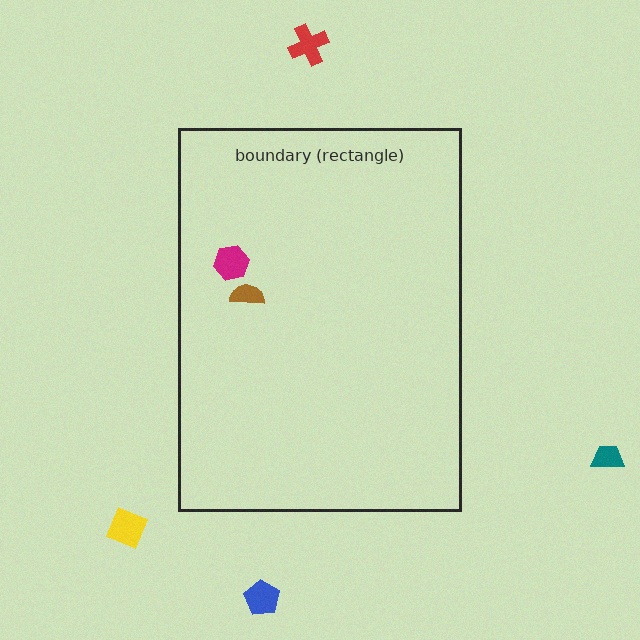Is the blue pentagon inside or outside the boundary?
Outside.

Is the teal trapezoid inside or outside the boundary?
Outside.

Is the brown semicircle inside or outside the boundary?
Inside.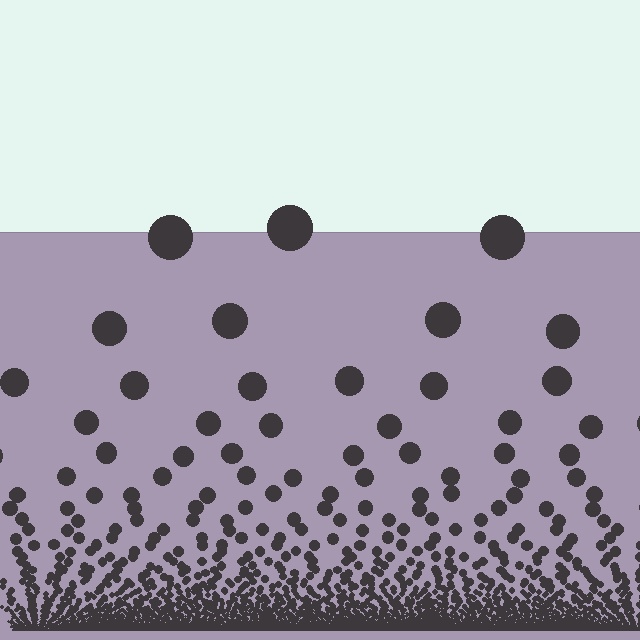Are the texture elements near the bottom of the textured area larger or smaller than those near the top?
Smaller. The gradient is inverted — elements near the bottom are smaller and denser.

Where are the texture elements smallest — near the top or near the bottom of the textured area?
Near the bottom.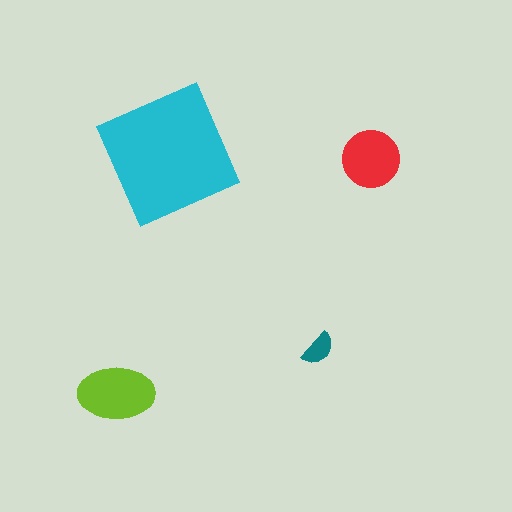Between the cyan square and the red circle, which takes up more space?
The cyan square.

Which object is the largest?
The cyan square.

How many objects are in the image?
There are 4 objects in the image.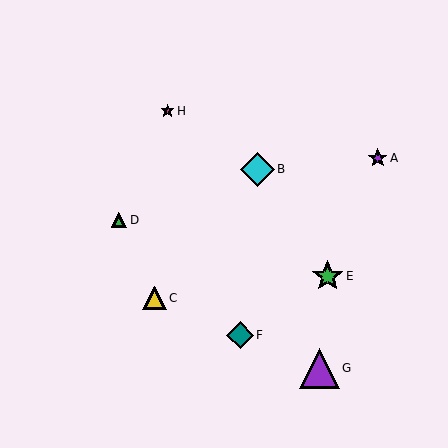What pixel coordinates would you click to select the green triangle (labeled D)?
Click at (119, 220) to select the green triangle D.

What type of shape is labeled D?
Shape D is a green triangle.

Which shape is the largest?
The purple triangle (labeled G) is the largest.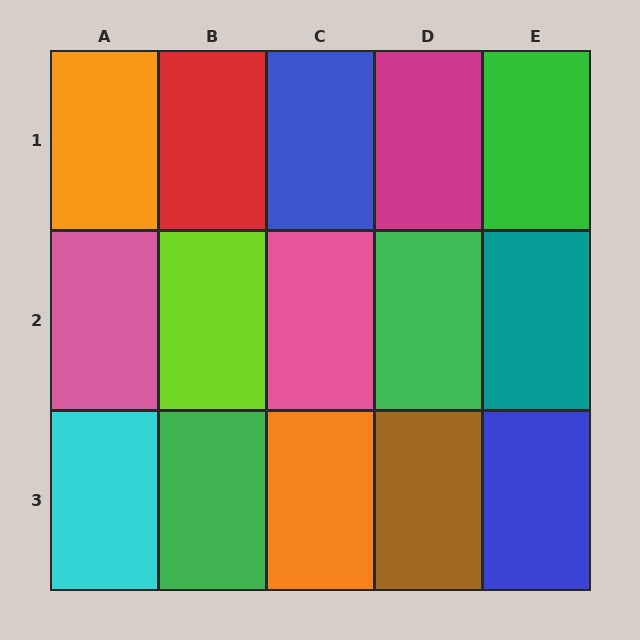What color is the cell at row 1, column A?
Orange.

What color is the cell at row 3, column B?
Green.